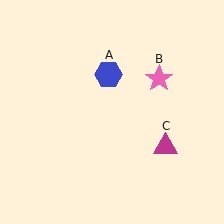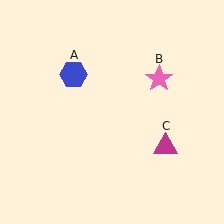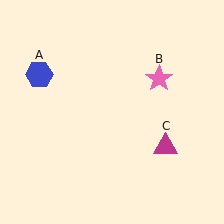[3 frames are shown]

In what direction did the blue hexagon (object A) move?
The blue hexagon (object A) moved left.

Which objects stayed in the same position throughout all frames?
Pink star (object B) and magenta triangle (object C) remained stationary.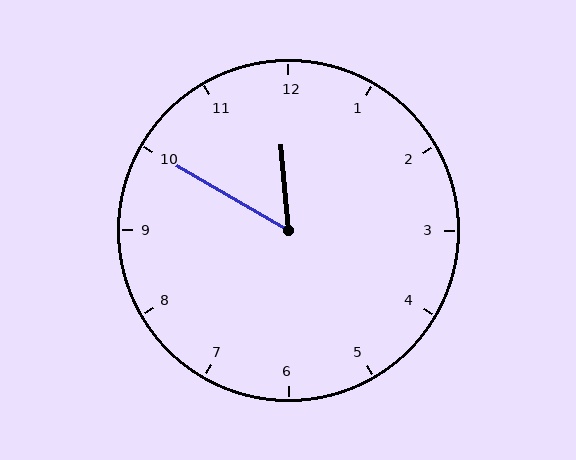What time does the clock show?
11:50.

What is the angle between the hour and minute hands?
Approximately 55 degrees.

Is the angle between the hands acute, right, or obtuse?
It is acute.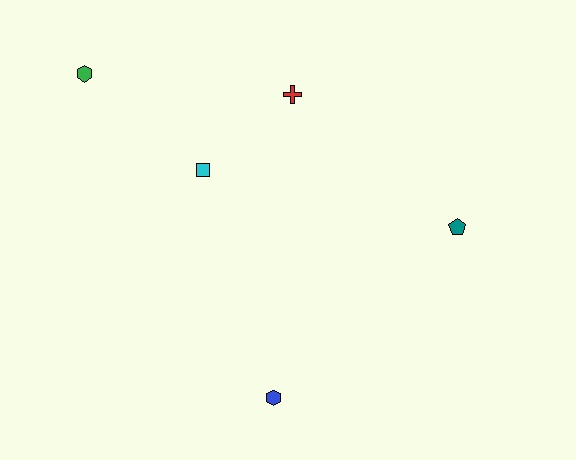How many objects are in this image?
There are 5 objects.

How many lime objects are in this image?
There are no lime objects.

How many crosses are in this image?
There is 1 cross.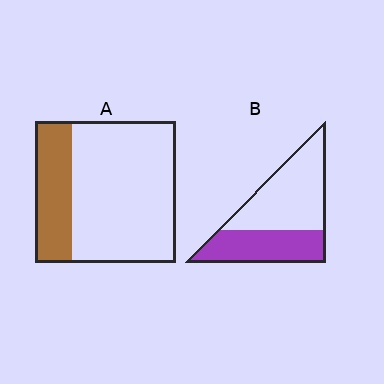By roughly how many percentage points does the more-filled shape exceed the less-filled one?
By roughly 15 percentage points (B over A).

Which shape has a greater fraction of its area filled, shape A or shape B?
Shape B.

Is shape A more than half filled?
No.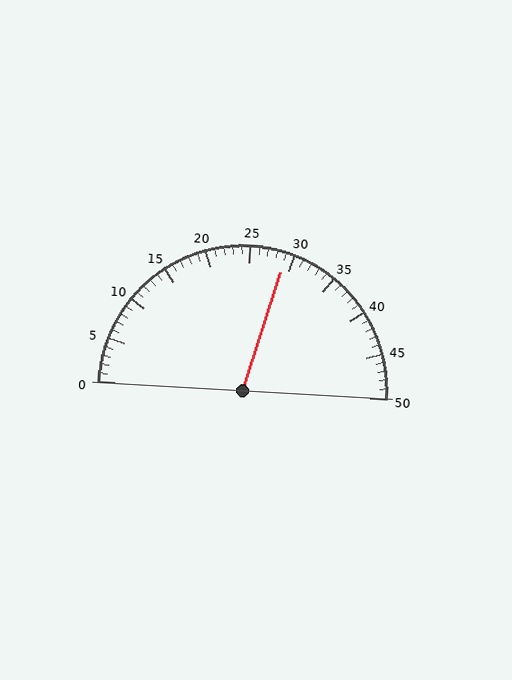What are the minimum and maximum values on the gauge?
The gauge ranges from 0 to 50.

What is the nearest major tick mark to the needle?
The nearest major tick mark is 30.